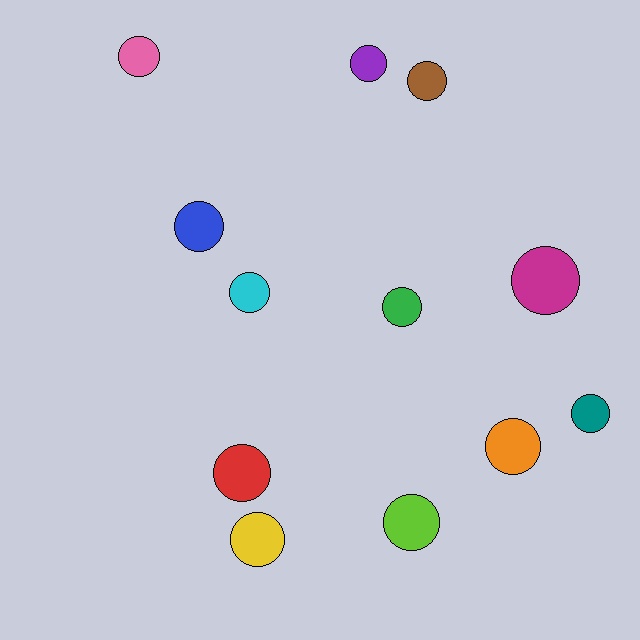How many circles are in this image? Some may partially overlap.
There are 12 circles.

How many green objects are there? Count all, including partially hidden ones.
There is 1 green object.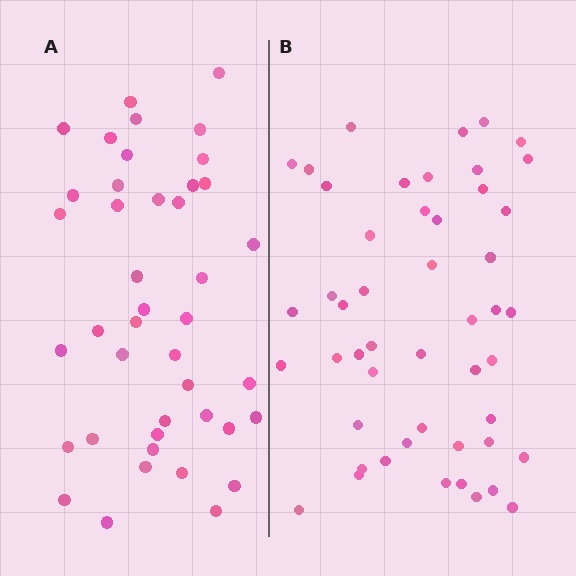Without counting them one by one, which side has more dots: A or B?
Region B (the right region) has more dots.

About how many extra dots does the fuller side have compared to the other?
Region B has roughly 8 or so more dots than region A.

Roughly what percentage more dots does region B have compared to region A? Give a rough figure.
About 15% more.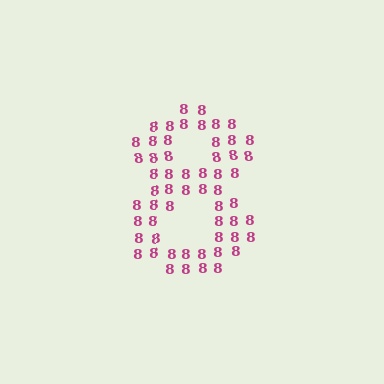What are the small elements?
The small elements are digit 8's.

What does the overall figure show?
The overall figure shows the digit 8.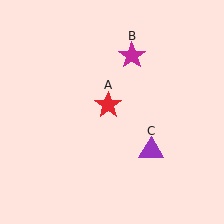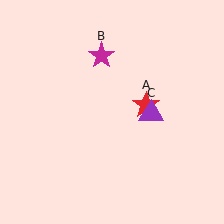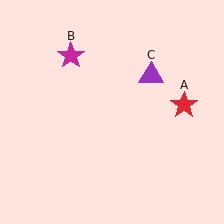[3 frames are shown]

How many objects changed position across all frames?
3 objects changed position: red star (object A), magenta star (object B), purple triangle (object C).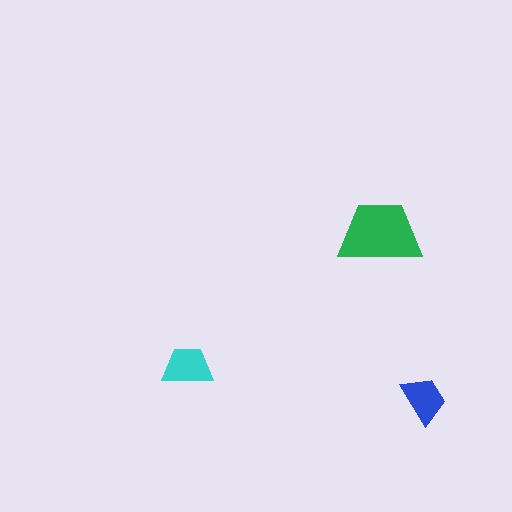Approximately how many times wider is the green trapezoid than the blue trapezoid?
About 1.5 times wider.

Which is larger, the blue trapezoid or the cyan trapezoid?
The cyan one.